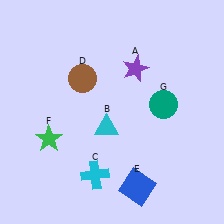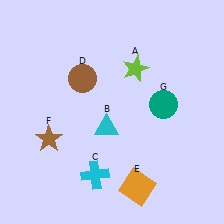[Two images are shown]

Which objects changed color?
A changed from purple to lime. E changed from blue to orange. F changed from green to brown.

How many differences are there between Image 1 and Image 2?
There are 3 differences between the two images.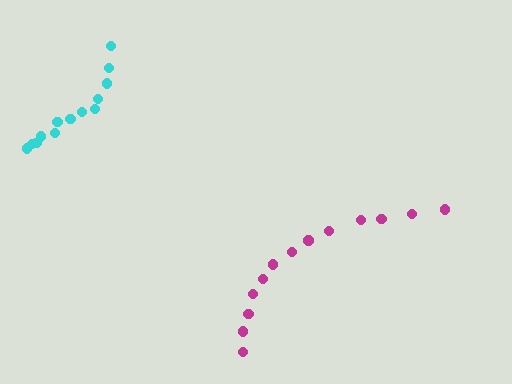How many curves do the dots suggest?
There are 2 distinct paths.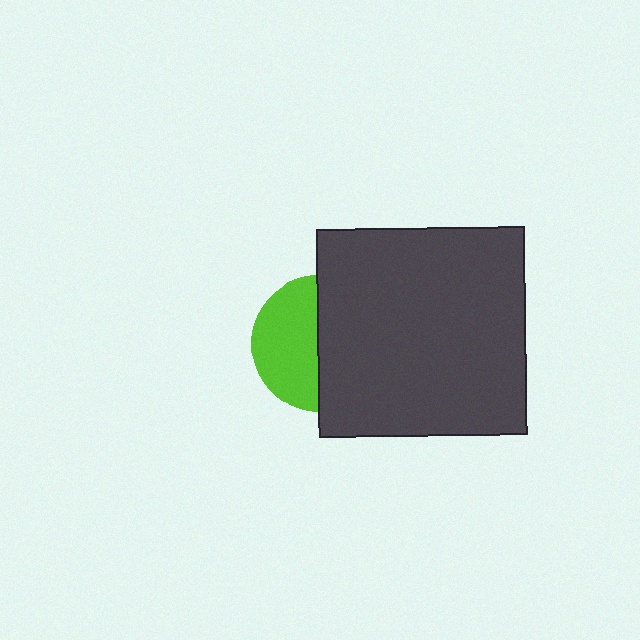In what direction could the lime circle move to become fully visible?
The lime circle could move left. That would shift it out from behind the dark gray square entirely.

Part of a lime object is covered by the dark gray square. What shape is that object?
It is a circle.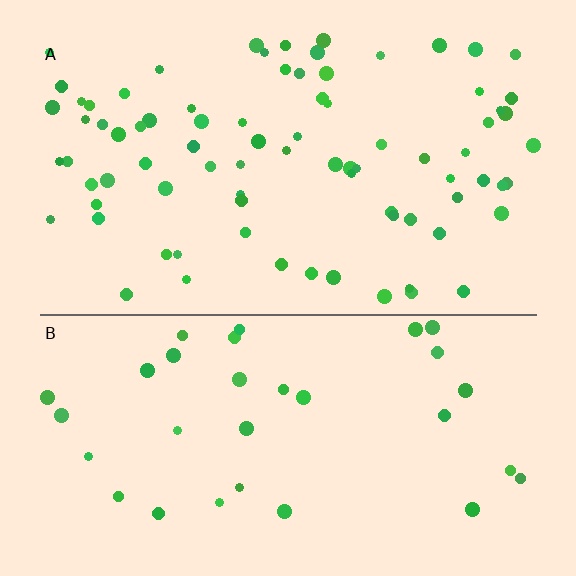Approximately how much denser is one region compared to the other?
Approximately 2.5× — region A over region B.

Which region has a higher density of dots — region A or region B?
A (the top).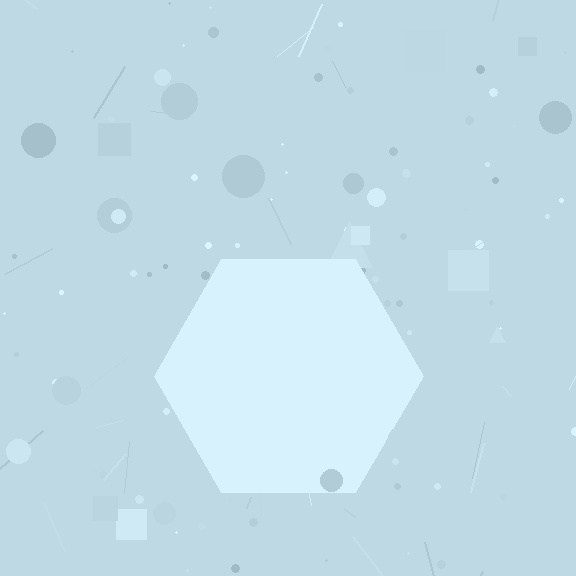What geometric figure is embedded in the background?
A hexagon is embedded in the background.